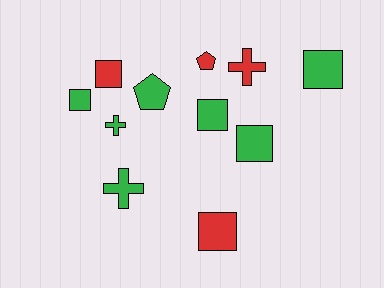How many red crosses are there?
There is 1 red cross.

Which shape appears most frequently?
Square, with 6 objects.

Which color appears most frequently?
Green, with 7 objects.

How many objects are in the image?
There are 11 objects.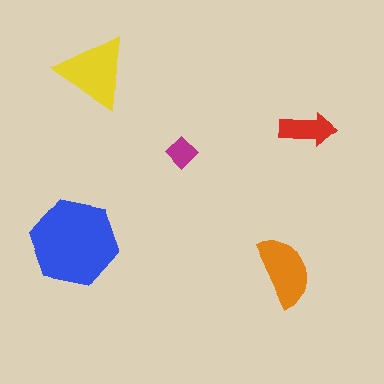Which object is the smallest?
The magenta diamond.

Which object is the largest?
The blue hexagon.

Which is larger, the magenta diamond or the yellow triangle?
The yellow triangle.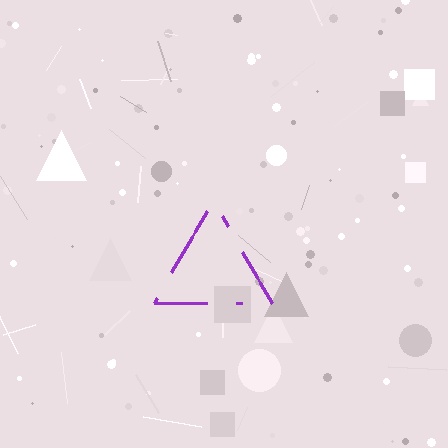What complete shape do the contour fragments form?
The contour fragments form a triangle.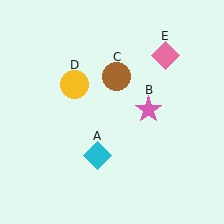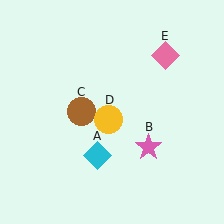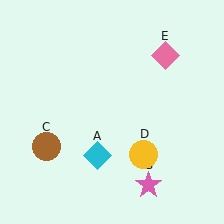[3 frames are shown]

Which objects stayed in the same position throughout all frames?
Cyan diamond (object A) and pink diamond (object E) remained stationary.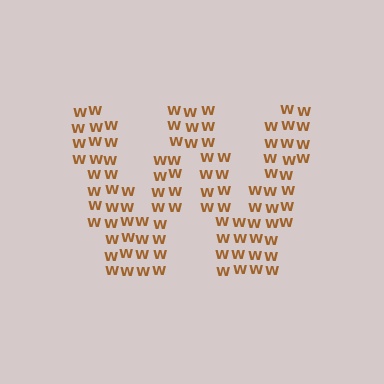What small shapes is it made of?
It is made of small letter W's.